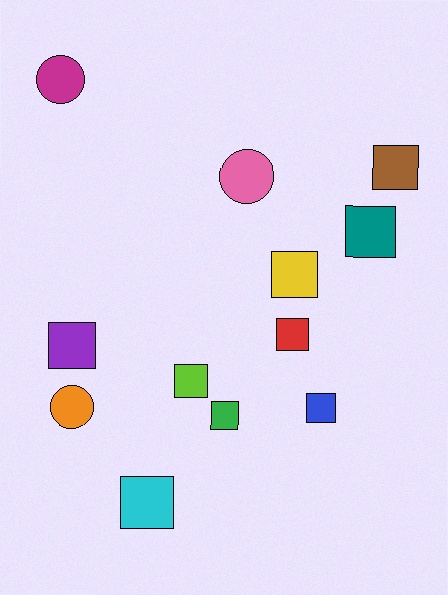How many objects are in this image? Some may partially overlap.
There are 12 objects.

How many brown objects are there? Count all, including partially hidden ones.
There is 1 brown object.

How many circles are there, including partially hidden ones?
There are 3 circles.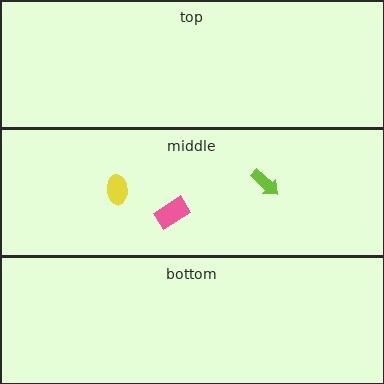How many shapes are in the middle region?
3.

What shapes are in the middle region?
The lime arrow, the yellow ellipse, the pink rectangle.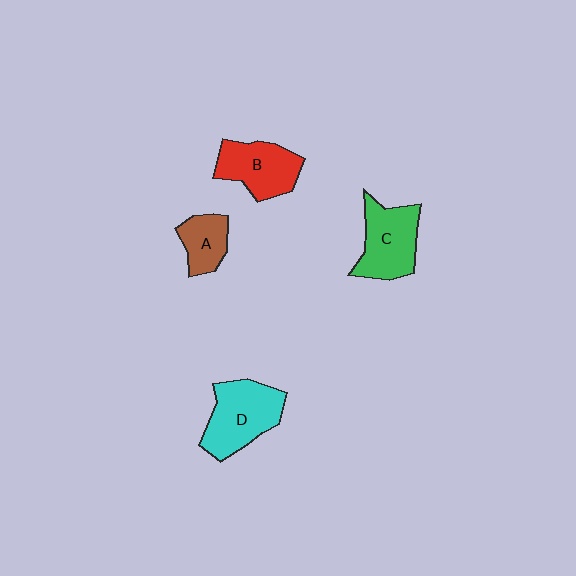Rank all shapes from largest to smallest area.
From largest to smallest: D (cyan), C (green), B (red), A (brown).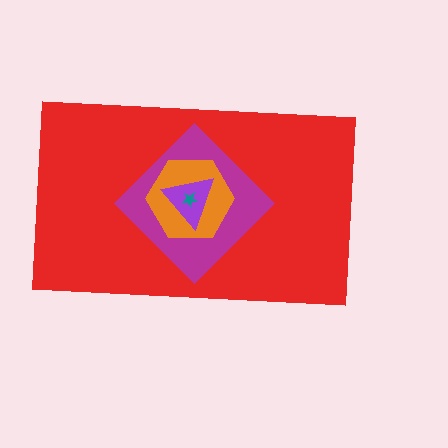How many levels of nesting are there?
5.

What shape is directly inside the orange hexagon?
The purple triangle.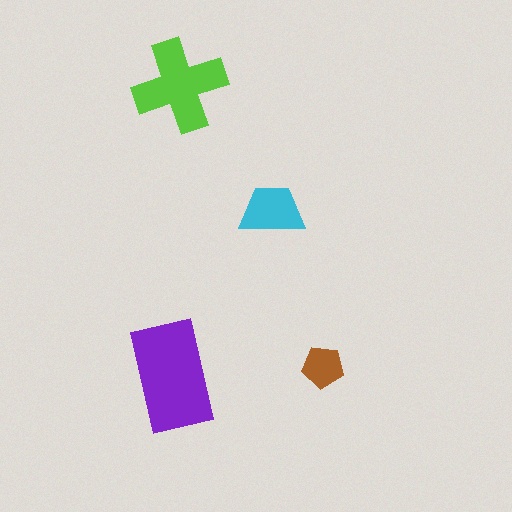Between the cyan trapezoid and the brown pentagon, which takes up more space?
The cyan trapezoid.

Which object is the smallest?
The brown pentagon.